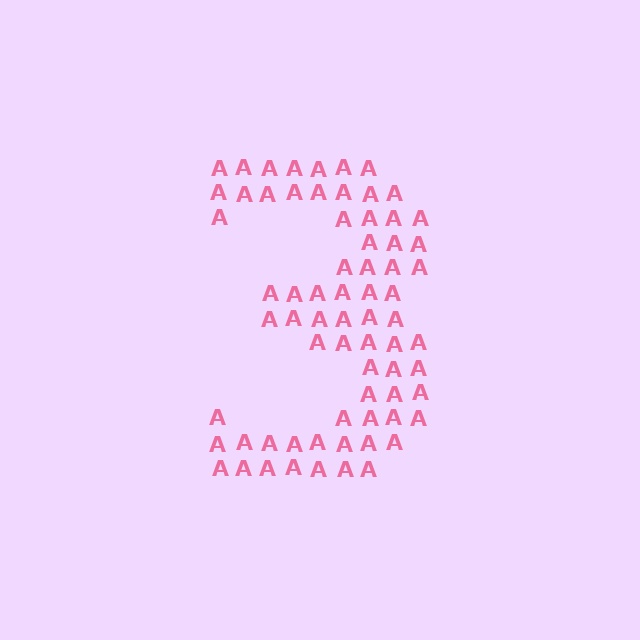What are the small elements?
The small elements are letter A's.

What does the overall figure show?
The overall figure shows the digit 3.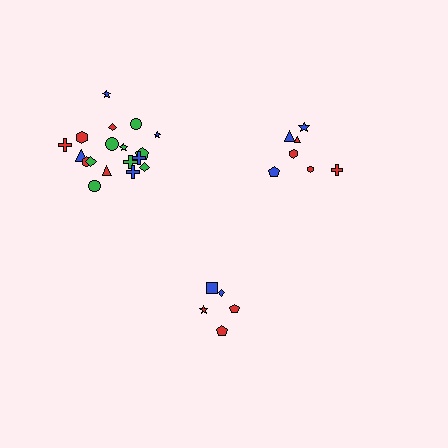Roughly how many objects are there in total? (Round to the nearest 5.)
Roughly 30 objects in total.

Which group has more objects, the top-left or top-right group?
The top-left group.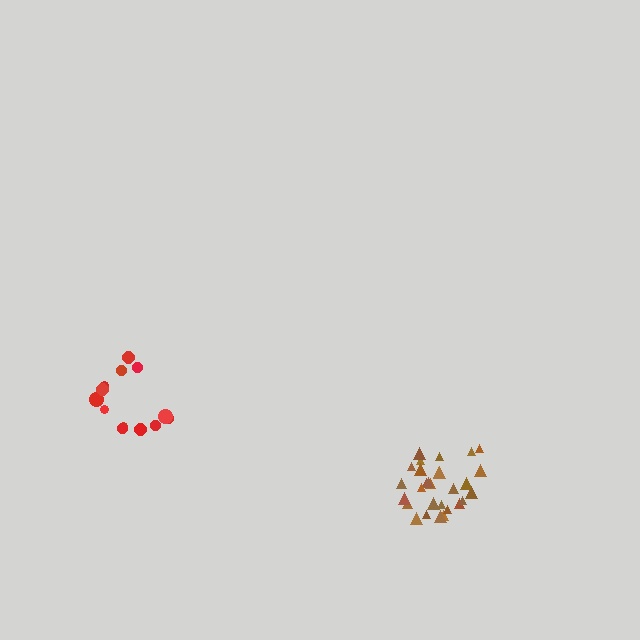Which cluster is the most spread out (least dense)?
Red.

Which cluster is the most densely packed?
Brown.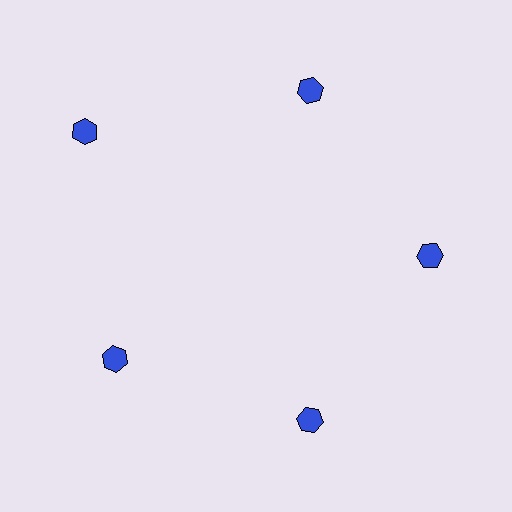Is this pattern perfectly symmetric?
No. The 5 blue hexagons are arranged in a ring, but one element near the 10 o'clock position is pushed outward from the center, breaking the 5-fold rotational symmetry.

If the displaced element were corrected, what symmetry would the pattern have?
It would have 5-fold rotational symmetry — the pattern would map onto itself every 72 degrees.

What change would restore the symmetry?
The symmetry would be restored by moving it inward, back onto the ring so that all 5 hexagons sit at equal angles and equal distance from the center.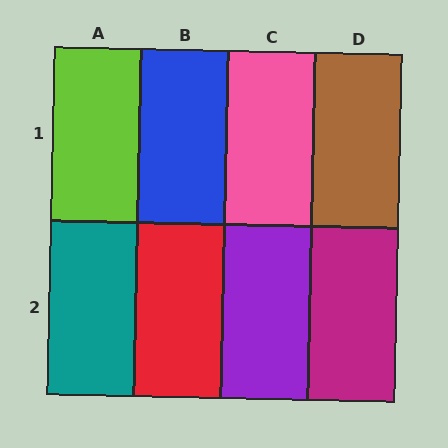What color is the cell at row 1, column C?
Pink.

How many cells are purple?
1 cell is purple.